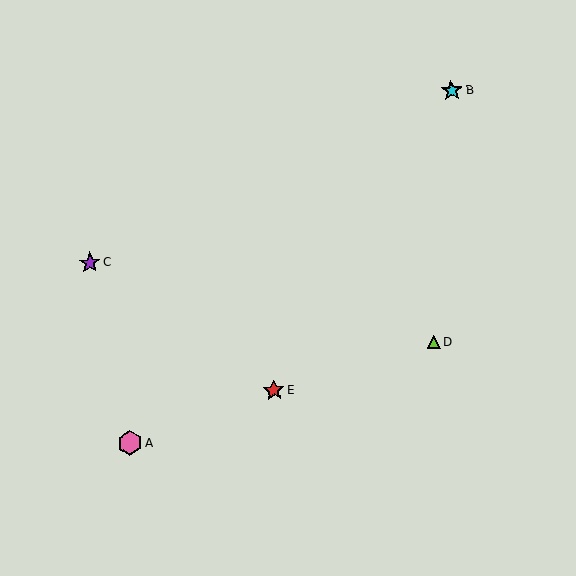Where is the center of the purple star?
The center of the purple star is at (90, 263).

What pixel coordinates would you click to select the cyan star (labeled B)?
Click at (452, 91) to select the cyan star B.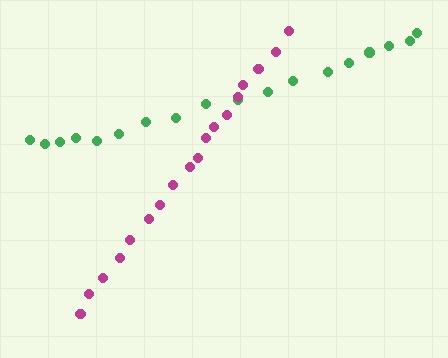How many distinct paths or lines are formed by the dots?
There are 2 distinct paths.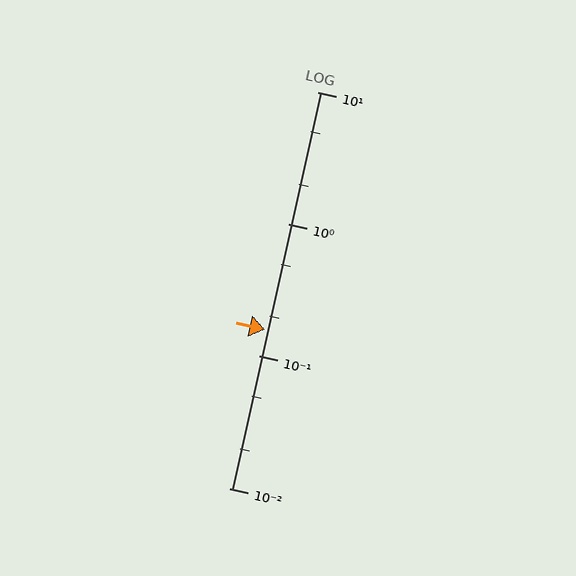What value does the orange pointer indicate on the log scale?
The pointer indicates approximately 0.16.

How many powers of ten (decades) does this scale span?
The scale spans 3 decades, from 0.01 to 10.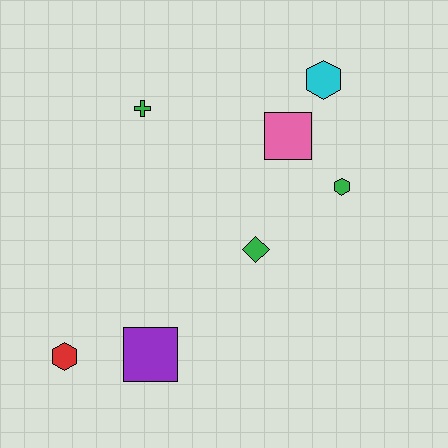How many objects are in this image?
There are 7 objects.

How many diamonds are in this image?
There is 1 diamond.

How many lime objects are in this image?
There are no lime objects.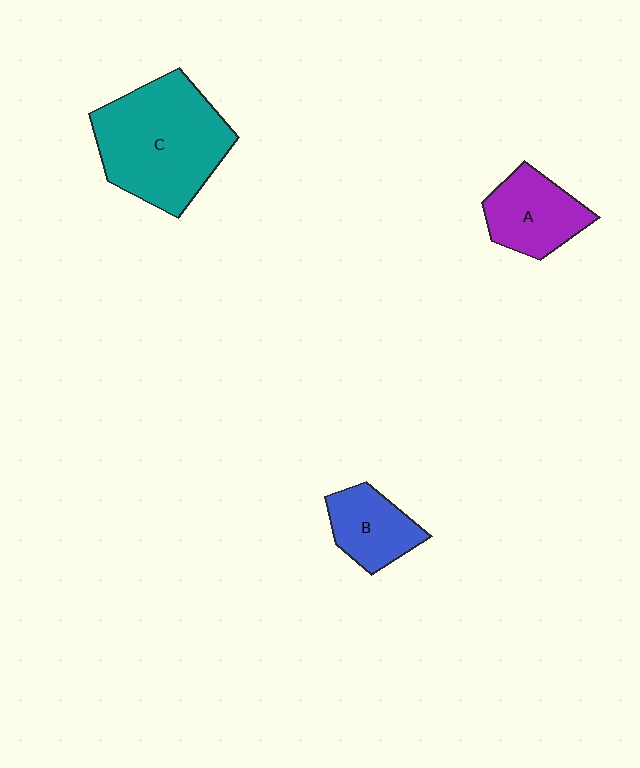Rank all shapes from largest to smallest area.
From largest to smallest: C (teal), A (purple), B (blue).